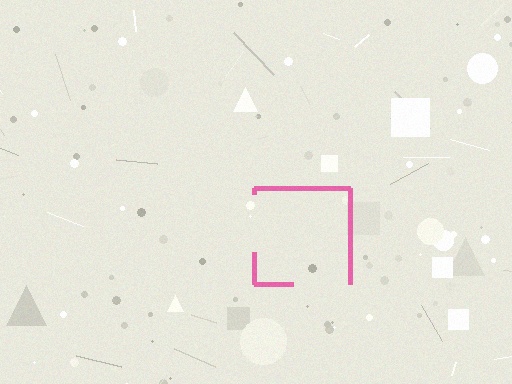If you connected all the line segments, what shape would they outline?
They would outline a square.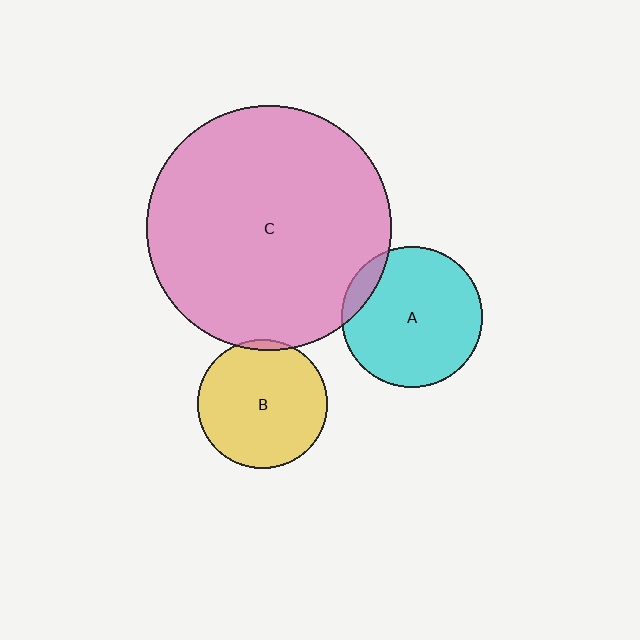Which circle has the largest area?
Circle C (pink).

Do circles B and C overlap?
Yes.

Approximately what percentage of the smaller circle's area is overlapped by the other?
Approximately 5%.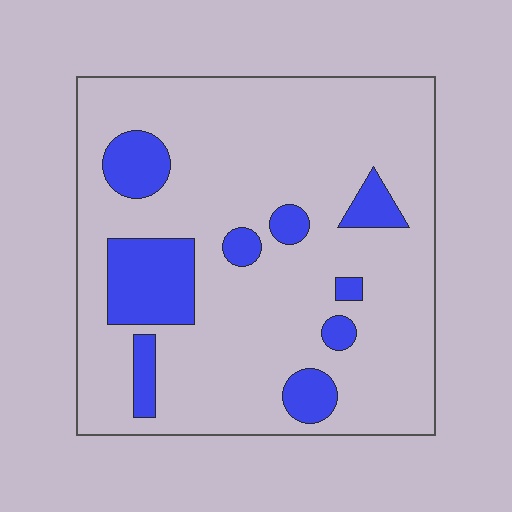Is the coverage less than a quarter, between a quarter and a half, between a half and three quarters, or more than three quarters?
Less than a quarter.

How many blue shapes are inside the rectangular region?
9.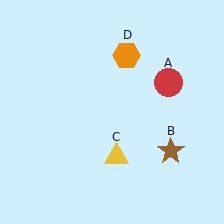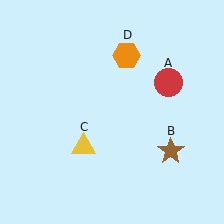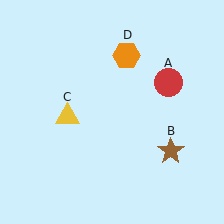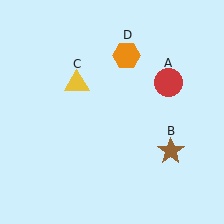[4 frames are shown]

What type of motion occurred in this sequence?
The yellow triangle (object C) rotated clockwise around the center of the scene.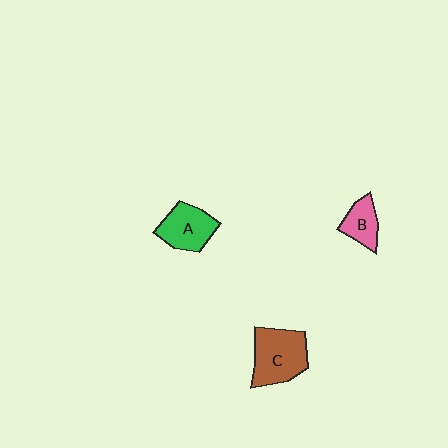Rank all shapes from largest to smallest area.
From largest to smallest: C (brown), A (green), B (pink).